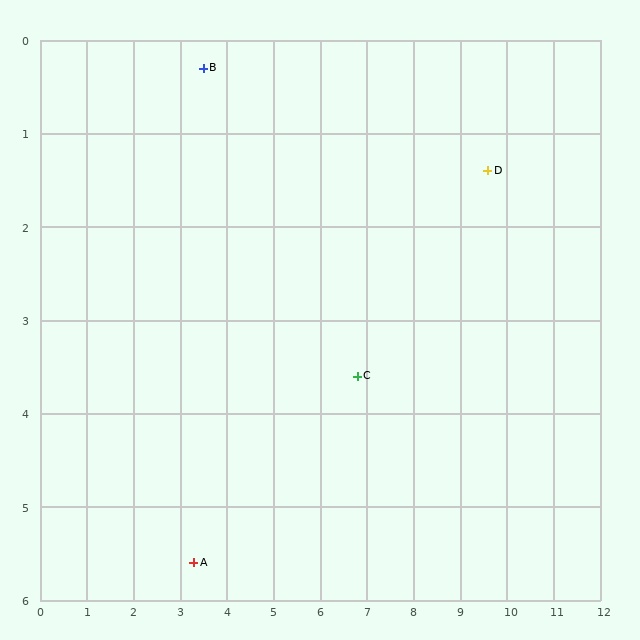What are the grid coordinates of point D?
Point D is at approximately (9.6, 1.4).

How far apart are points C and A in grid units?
Points C and A are about 4.0 grid units apart.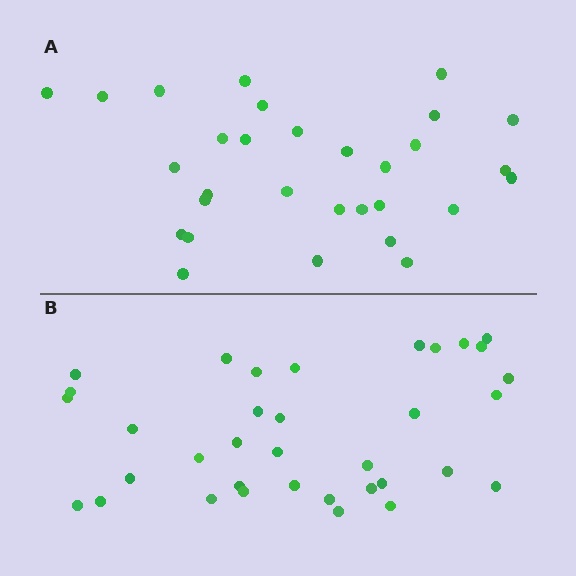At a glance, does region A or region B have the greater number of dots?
Region B (the bottom region) has more dots.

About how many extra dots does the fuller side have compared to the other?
Region B has about 5 more dots than region A.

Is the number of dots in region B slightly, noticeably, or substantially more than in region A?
Region B has only slightly more — the two regions are fairly close. The ratio is roughly 1.2 to 1.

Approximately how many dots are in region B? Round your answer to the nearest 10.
About 40 dots. (The exact count is 35, which rounds to 40.)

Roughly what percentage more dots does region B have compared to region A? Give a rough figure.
About 15% more.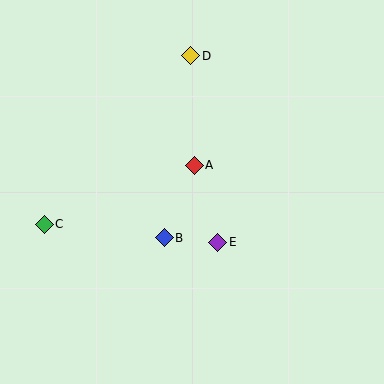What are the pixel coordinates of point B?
Point B is at (164, 238).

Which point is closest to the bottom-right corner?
Point E is closest to the bottom-right corner.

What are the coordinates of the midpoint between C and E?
The midpoint between C and E is at (131, 233).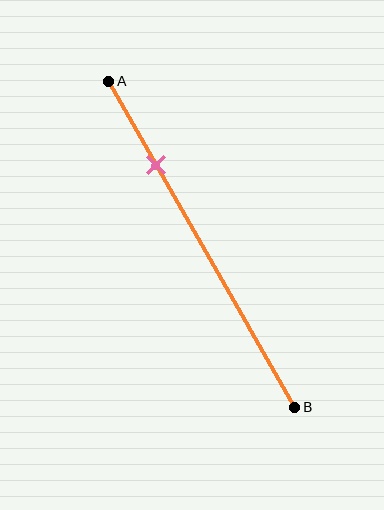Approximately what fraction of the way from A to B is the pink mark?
The pink mark is approximately 25% of the way from A to B.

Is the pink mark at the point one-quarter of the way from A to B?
Yes, the mark is approximately at the one-quarter point.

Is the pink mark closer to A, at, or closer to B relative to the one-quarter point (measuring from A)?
The pink mark is approximately at the one-quarter point of segment AB.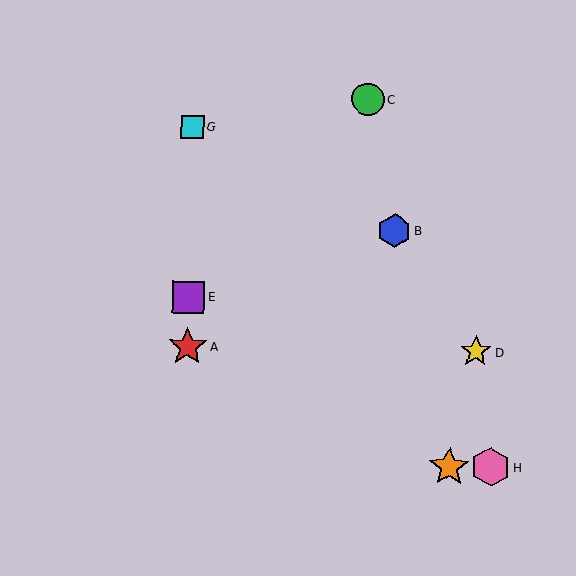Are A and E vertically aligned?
Yes, both are at x≈187.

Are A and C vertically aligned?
No, A is at x≈187 and C is at x≈368.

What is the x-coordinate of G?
Object G is at x≈192.